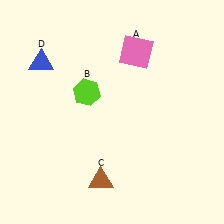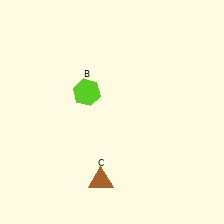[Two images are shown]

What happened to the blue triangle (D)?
The blue triangle (D) was removed in Image 2. It was in the top-left area of Image 1.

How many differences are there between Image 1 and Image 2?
There are 2 differences between the two images.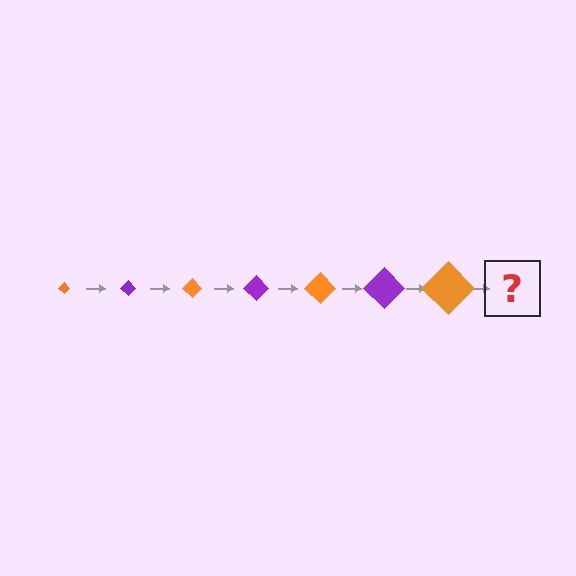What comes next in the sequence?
The next element should be a purple diamond, larger than the previous one.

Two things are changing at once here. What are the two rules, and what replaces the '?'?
The two rules are that the diamond grows larger each step and the color cycles through orange and purple. The '?' should be a purple diamond, larger than the previous one.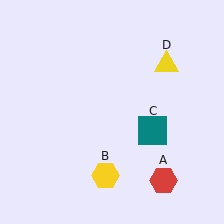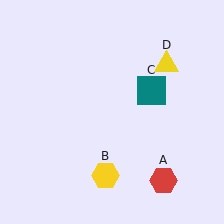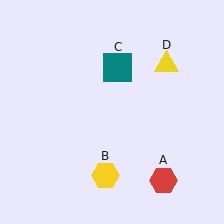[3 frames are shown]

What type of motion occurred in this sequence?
The teal square (object C) rotated counterclockwise around the center of the scene.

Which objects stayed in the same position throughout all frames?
Red hexagon (object A) and yellow hexagon (object B) and yellow triangle (object D) remained stationary.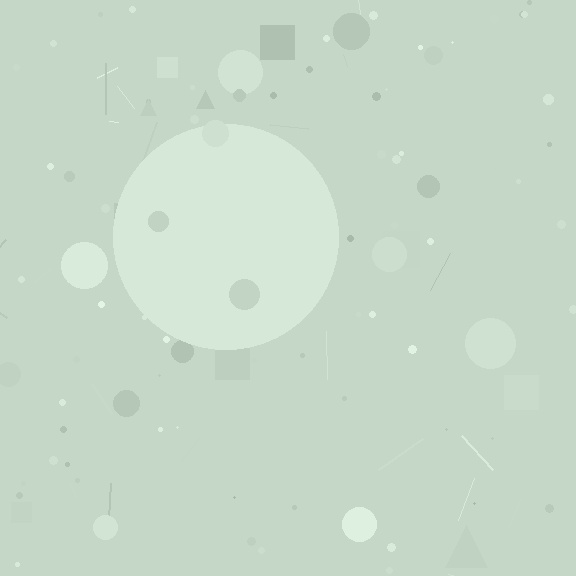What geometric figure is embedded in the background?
A circle is embedded in the background.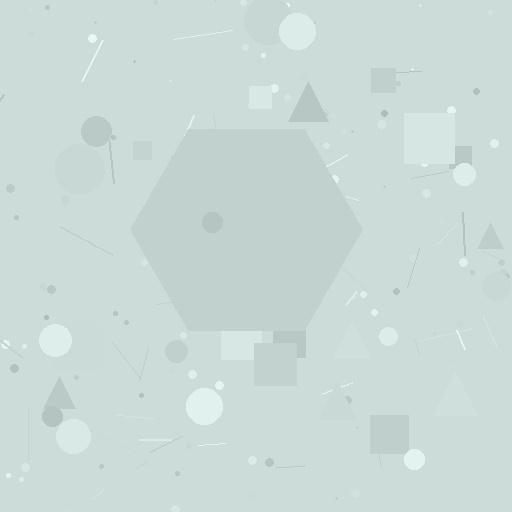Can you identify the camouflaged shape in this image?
The camouflaged shape is a hexagon.